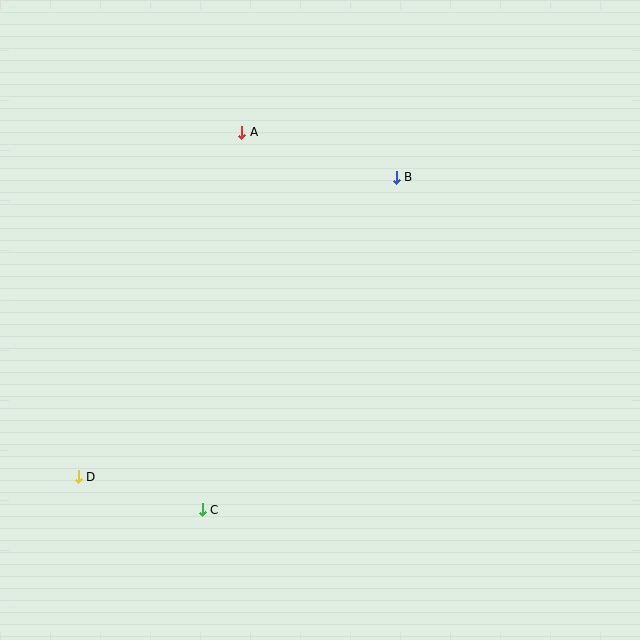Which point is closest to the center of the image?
Point B at (396, 177) is closest to the center.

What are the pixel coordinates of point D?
Point D is at (78, 477).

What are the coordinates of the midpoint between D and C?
The midpoint between D and C is at (140, 493).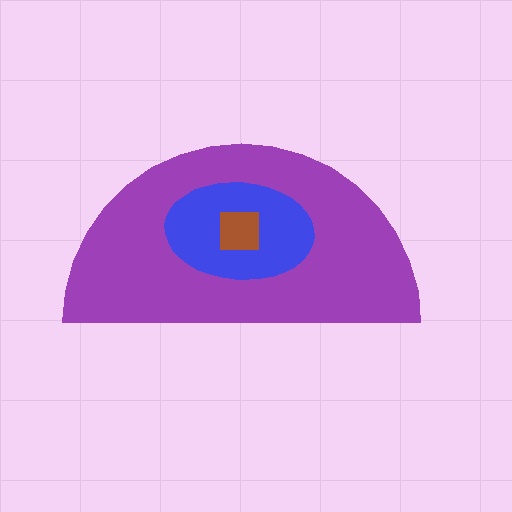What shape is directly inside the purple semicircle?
The blue ellipse.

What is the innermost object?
The brown square.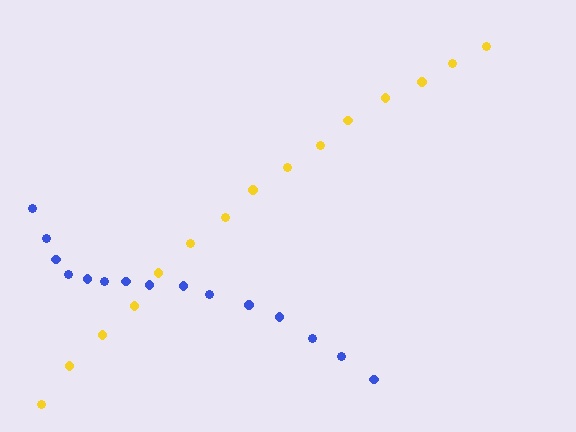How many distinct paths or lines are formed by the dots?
There are 2 distinct paths.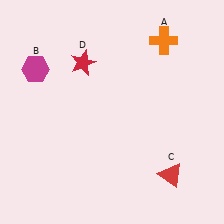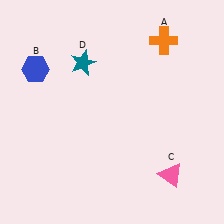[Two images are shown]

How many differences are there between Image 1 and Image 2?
There are 3 differences between the two images.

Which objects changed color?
B changed from magenta to blue. C changed from red to pink. D changed from red to teal.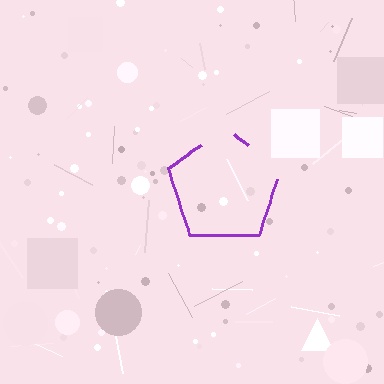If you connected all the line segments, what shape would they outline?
They would outline a pentagon.